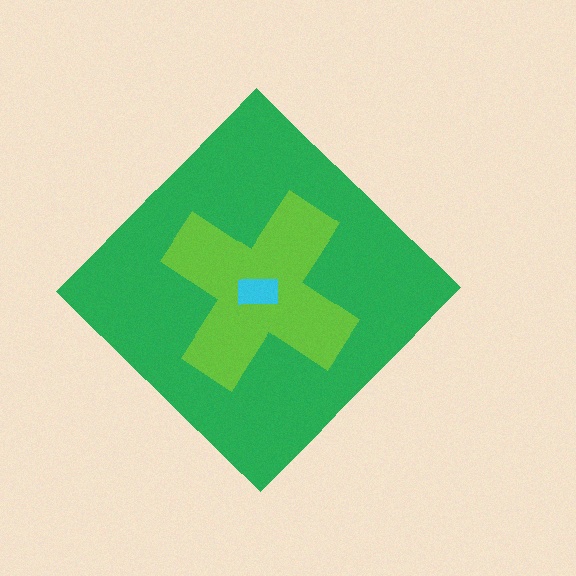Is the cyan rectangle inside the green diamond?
Yes.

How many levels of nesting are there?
3.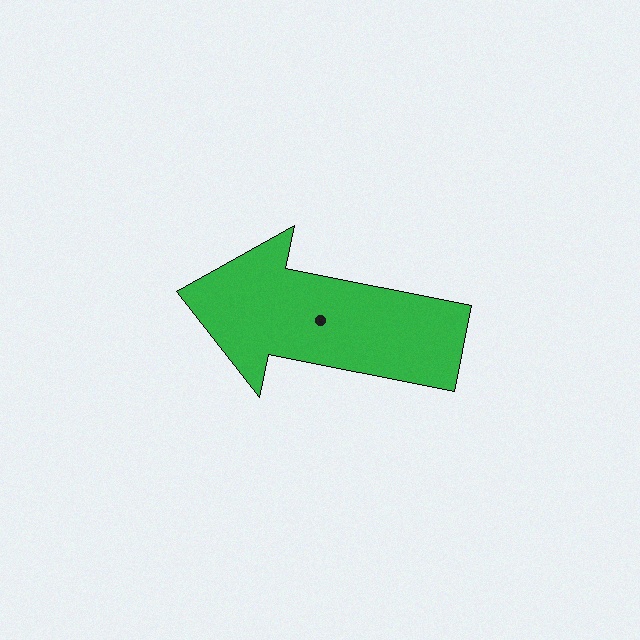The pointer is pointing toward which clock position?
Roughly 9 o'clock.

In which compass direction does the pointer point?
West.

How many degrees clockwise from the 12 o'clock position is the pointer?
Approximately 281 degrees.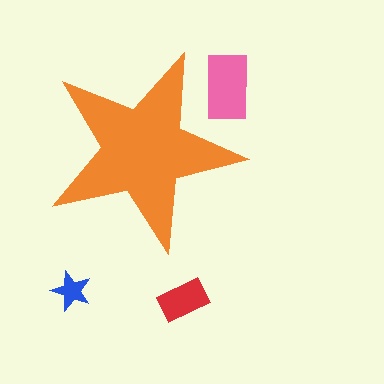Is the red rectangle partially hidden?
No, the red rectangle is fully visible.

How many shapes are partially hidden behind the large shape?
1 shape is partially hidden.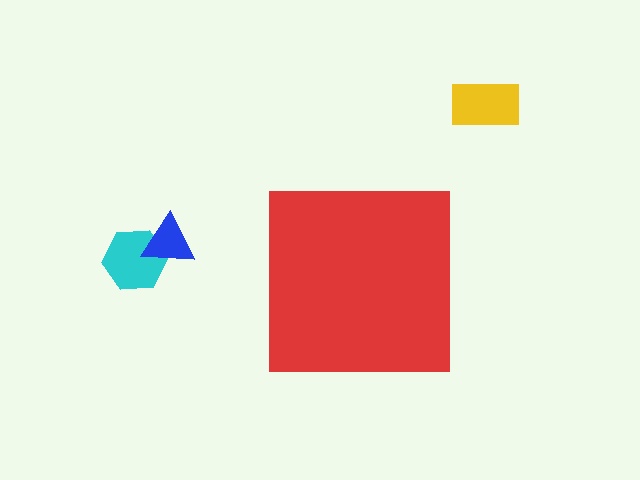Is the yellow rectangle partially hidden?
No, the yellow rectangle is fully visible.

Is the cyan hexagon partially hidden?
No, the cyan hexagon is fully visible.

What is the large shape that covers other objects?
A red square.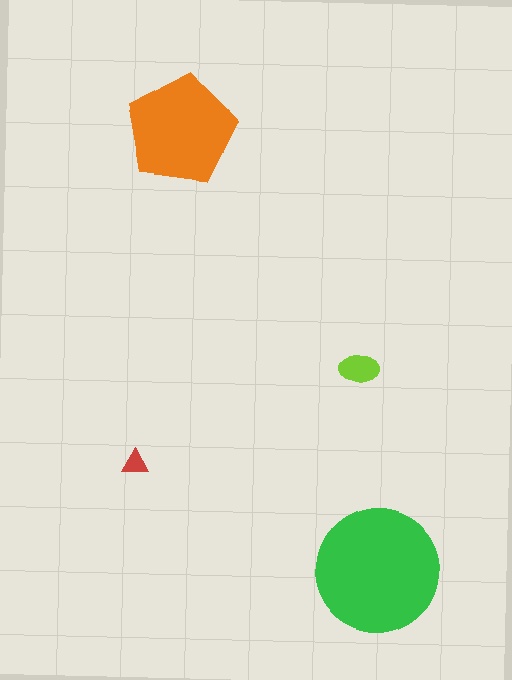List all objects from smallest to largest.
The red triangle, the lime ellipse, the orange pentagon, the green circle.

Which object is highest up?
The orange pentagon is topmost.